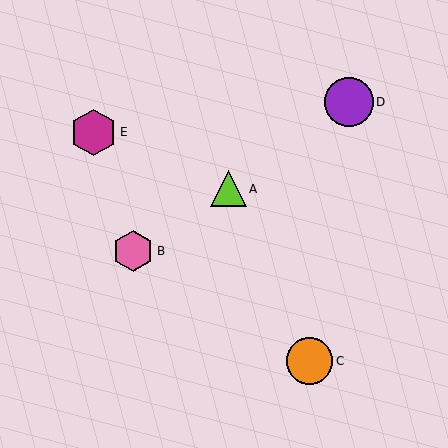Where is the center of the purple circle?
The center of the purple circle is at (349, 102).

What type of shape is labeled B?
Shape B is a pink hexagon.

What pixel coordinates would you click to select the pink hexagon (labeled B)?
Click at (133, 251) to select the pink hexagon B.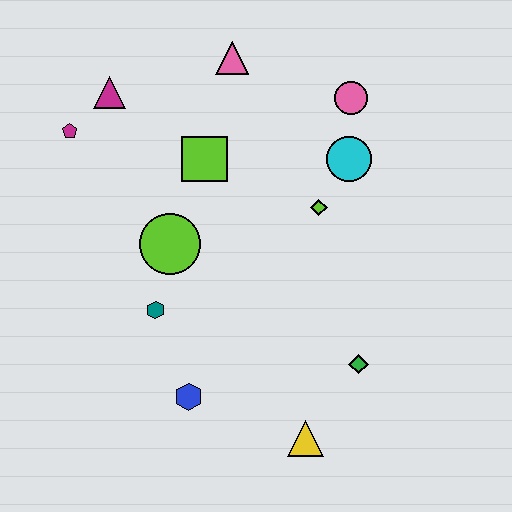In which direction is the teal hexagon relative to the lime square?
The teal hexagon is below the lime square.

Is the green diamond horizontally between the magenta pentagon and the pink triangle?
No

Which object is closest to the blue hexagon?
The teal hexagon is closest to the blue hexagon.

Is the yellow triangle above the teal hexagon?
No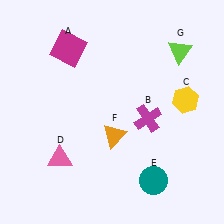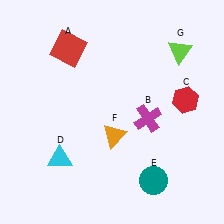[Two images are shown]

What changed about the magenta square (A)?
In Image 1, A is magenta. In Image 2, it changed to red.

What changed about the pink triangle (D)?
In Image 1, D is pink. In Image 2, it changed to cyan.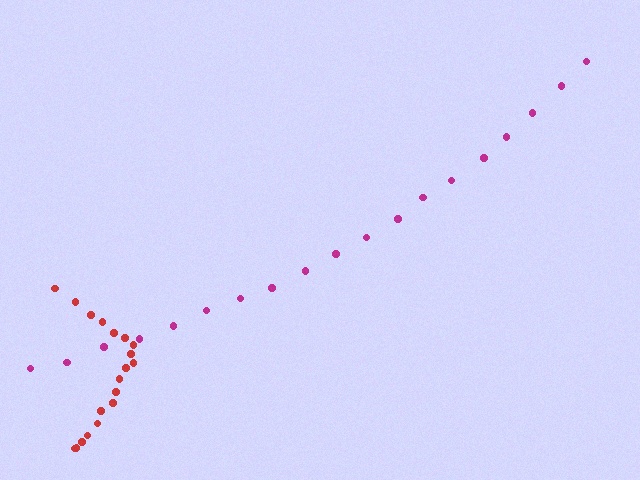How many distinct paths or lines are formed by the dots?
There are 2 distinct paths.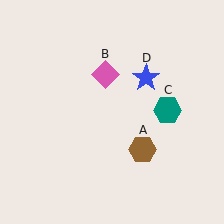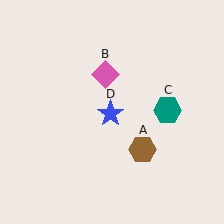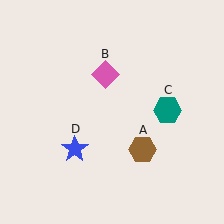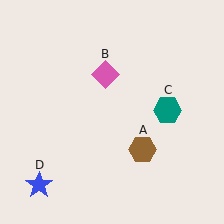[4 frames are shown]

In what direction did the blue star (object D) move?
The blue star (object D) moved down and to the left.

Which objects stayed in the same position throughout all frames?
Brown hexagon (object A) and pink diamond (object B) and teal hexagon (object C) remained stationary.